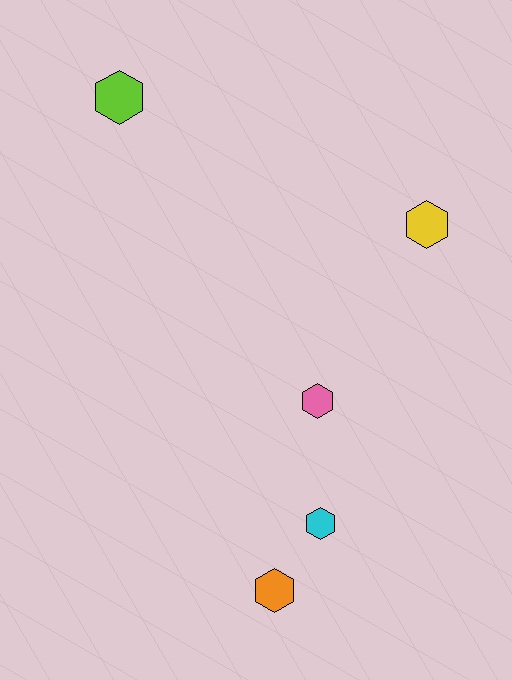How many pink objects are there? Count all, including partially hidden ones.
There is 1 pink object.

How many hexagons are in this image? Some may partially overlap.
There are 5 hexagons.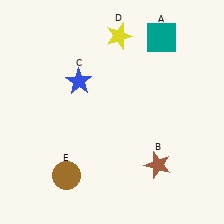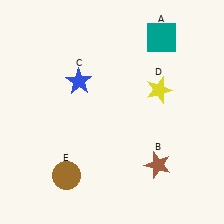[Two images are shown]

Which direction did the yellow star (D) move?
The yellow star (D) moved down.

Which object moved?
The yellow star (D) moved down.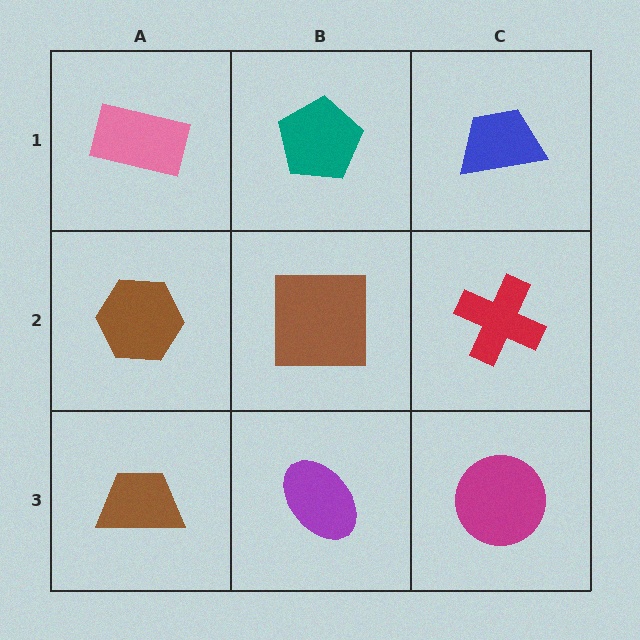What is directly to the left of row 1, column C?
A teal pentagon.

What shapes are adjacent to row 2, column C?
A blue trapezoid (row 1, column C), a magenta circle (row 3, column C), a brown square (row 2, column B).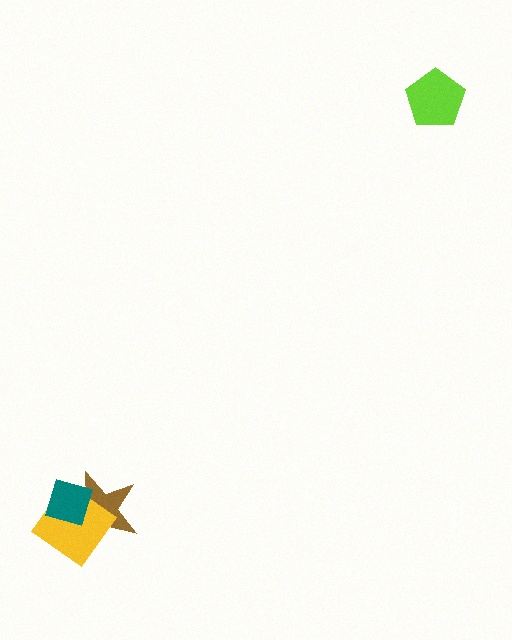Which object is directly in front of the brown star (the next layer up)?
The yellow diamond is directly in front of the brown star.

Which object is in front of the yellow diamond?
The teal diamond is in front of the yellow diamond.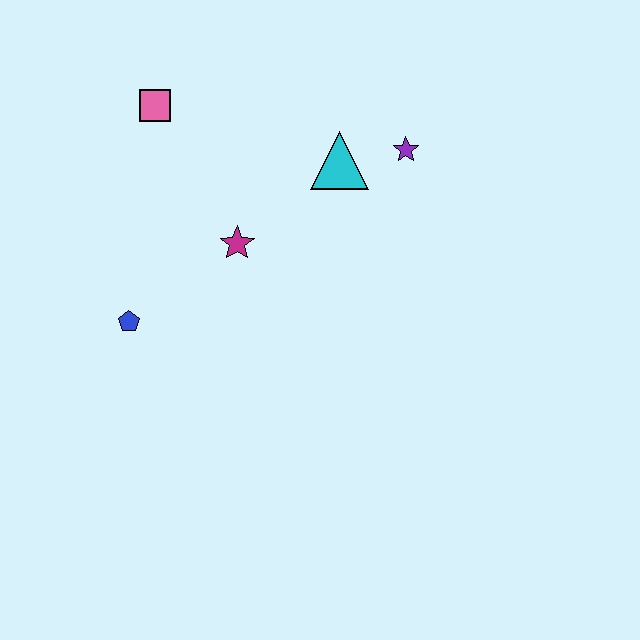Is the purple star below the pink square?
Yes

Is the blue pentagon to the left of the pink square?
Yes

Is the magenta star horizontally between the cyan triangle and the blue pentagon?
Yes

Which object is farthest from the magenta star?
The purple star is farthest from the magenta star.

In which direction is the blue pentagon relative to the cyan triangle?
The blue pentagon is to the left of the cyan triangle.